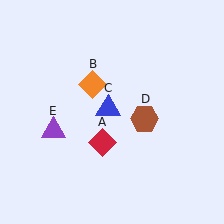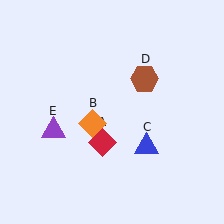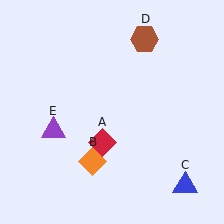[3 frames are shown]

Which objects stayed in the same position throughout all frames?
Red diamond (object A) and purple triangle (object E) remained stationary.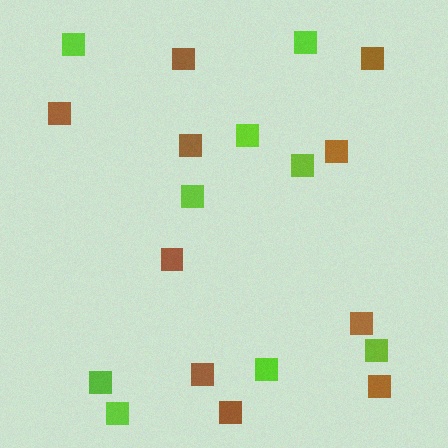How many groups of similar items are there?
There are 2 groups: one group of brown squares (10) and one group of lime squares (9).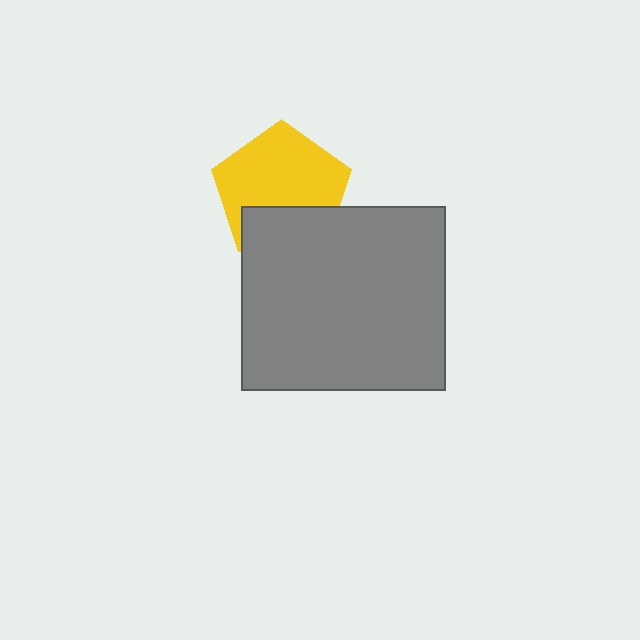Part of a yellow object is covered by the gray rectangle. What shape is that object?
It is a pentagon.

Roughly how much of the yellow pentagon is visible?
Most of it is visible (roughly 67%).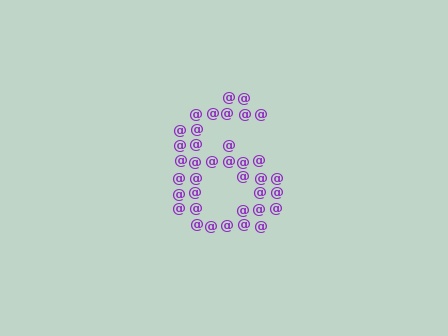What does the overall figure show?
The overall figure shows the digit 6.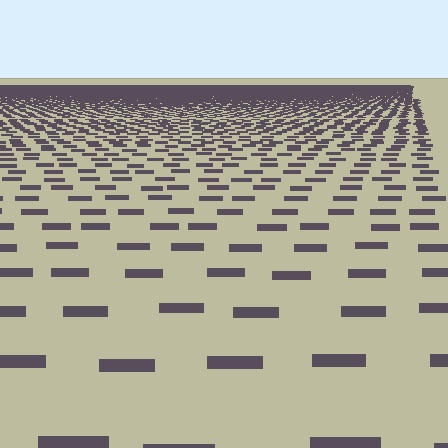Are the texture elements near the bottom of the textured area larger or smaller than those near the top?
Larger. Near the bottom, elements are closer to the viewer and appear at a bigger on-screen size.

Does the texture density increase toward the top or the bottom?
Density increases toward the top.